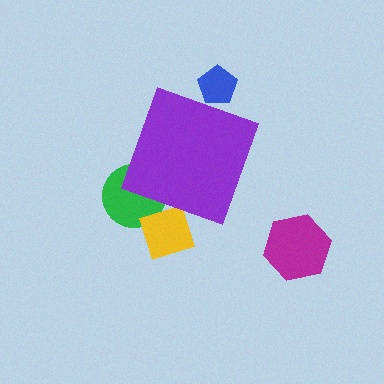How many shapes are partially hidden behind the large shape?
3 shapes are partially hidden.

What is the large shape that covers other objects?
A purple diamond.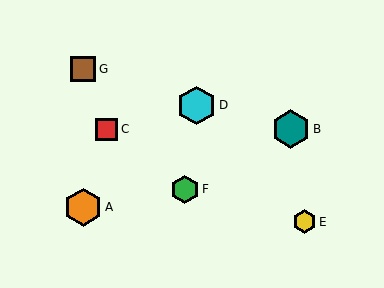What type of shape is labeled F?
Shape F is a green hexagon.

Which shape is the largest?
The cyan hexagon (labeled D) is the largest.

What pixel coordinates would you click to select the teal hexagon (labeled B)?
Click at (291, 129) to select the teal hexagon B.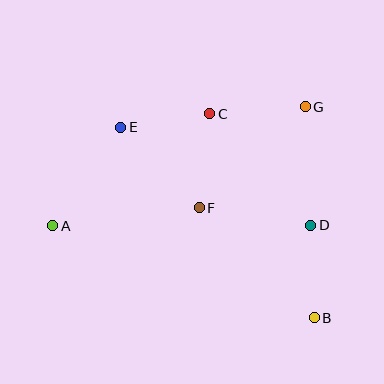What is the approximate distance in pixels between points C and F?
The distance between C and F is approximately 94 pixels.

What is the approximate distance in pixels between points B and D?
The distance between B and D is approximately 93 pixels.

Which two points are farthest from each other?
Points A and G are farthest from each other.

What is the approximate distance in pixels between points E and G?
The distance between E and G is approximately 185 pixels.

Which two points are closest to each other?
Points C and E are closest to each other.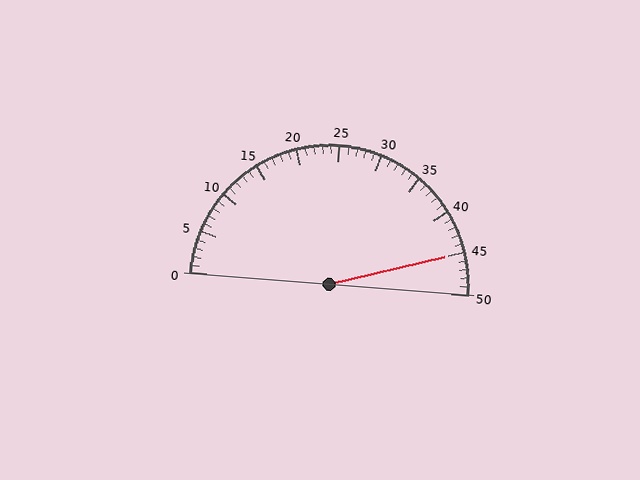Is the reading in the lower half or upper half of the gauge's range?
The reading is in the upper half of the range (0 to 50).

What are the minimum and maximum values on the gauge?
The gauge ranges from 0 to 50.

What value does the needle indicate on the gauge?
The needle indicates approximately 45.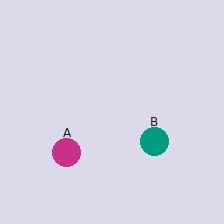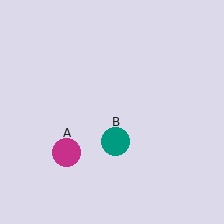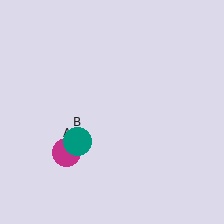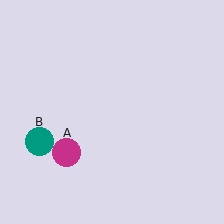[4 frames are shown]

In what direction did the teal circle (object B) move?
The teal circle (object B) moved left.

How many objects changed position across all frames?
1 object changed position: teal circle (object B).